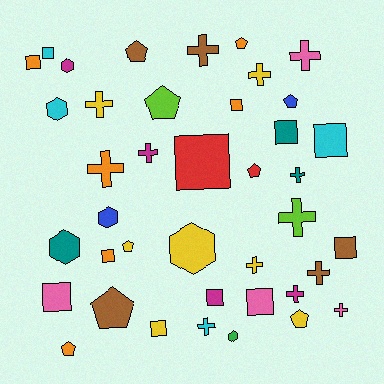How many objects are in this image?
There are 40 objects.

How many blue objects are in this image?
There are 2 blue objects.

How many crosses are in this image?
There are 13 crosses.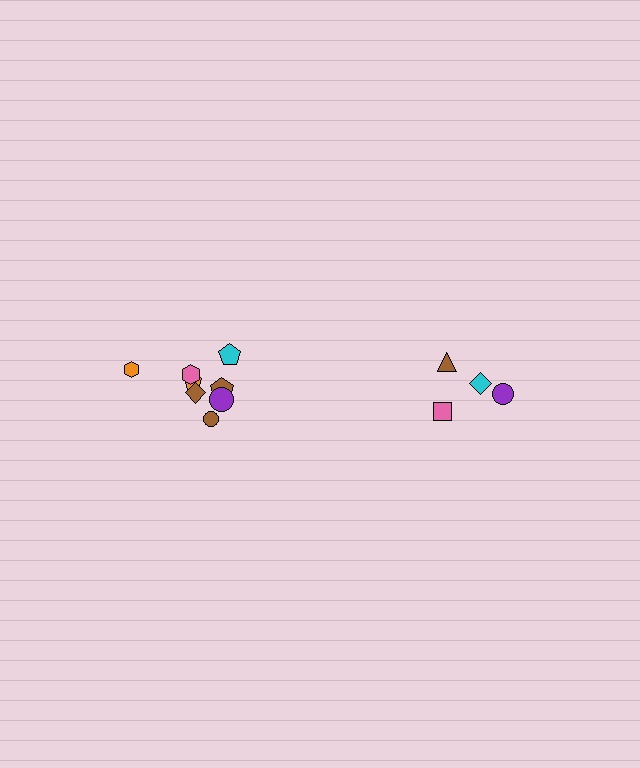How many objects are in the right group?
There are 4 objects.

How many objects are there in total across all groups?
There are 12 objects.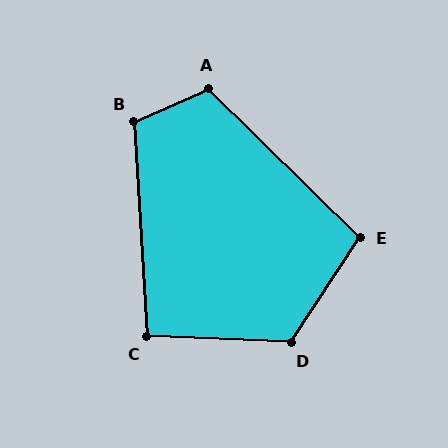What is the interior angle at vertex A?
Approximately 112 degrees (obtuse).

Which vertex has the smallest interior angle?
C, at approximately 96 degrees.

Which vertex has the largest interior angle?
D, at approximately 120 degrees.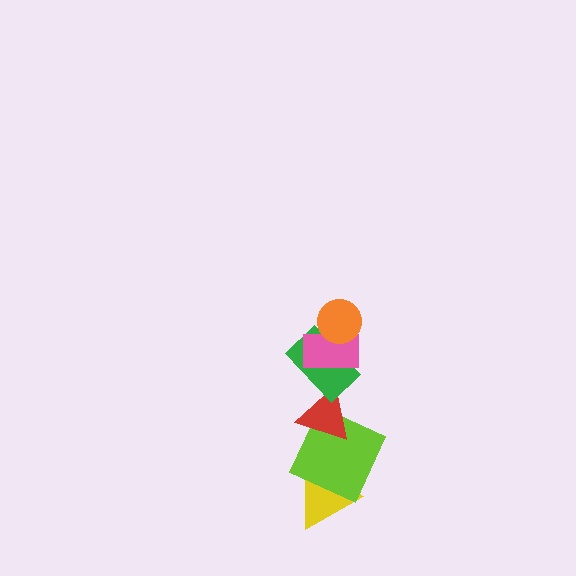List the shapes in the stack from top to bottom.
From top to bottom: the orange circle, the pink rectangle, the green rectangle, the red triangle, the lime square, the yellow triangle.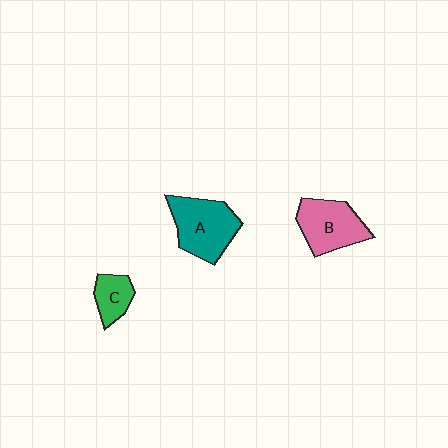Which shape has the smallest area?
Shape C (green).